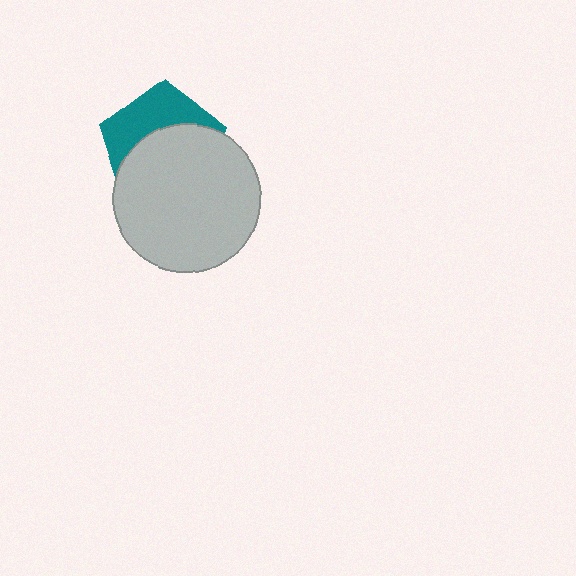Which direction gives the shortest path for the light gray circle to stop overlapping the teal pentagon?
Moving down gives the shortest separation.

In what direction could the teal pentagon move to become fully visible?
The teal pentagon could move up. That would shift it out from behind the light gray circle entirely.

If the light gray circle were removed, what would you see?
You would see the complete teal pentagon.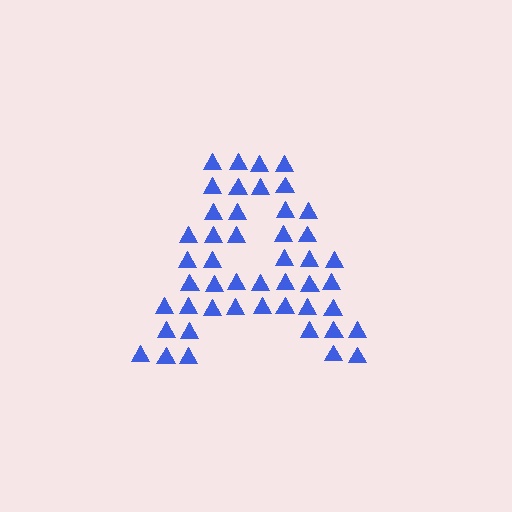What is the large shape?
The large shape is the letter A.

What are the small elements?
The small elements are triangles.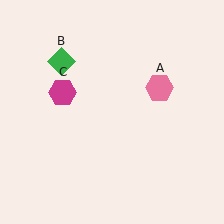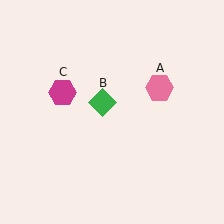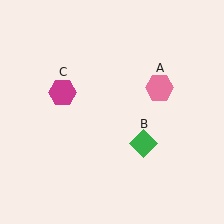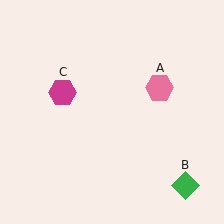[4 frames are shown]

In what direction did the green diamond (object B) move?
The green diamond (object B) moved down and to the right.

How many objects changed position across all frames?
1 object changed position: green diamond (object B).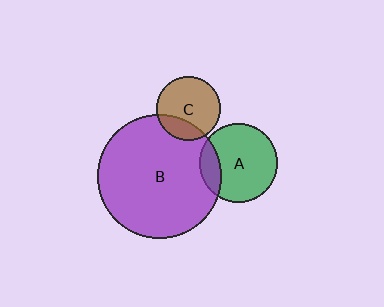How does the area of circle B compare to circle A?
Approximately 2.5 times.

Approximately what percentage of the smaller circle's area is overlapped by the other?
Approximately 20%.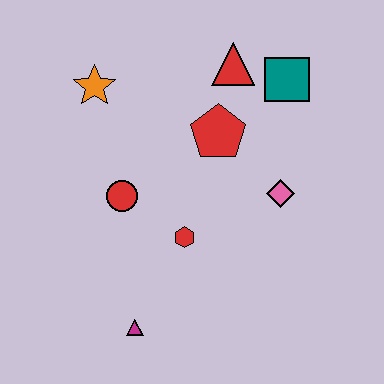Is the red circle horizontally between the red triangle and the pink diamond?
No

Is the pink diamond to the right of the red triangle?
Yes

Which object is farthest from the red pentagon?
The magenta triangle is farthest from the red pentagon.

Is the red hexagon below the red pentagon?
Yes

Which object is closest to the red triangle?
The teal square is closest to the red triangle.